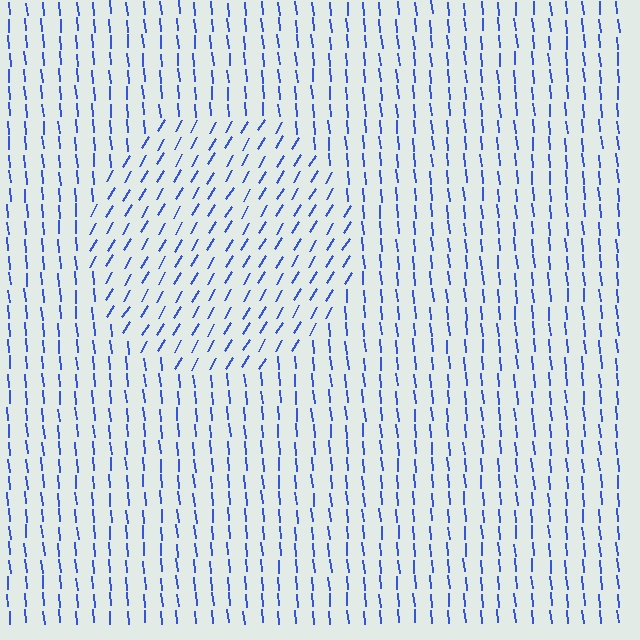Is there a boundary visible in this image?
Yes, there is a texture boundary formed by a change in line orientation.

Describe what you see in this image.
The image is filled with small blue line segments. A circle region in the image has lines oriented differently from the surrounding lines, creating a visible texture boundary.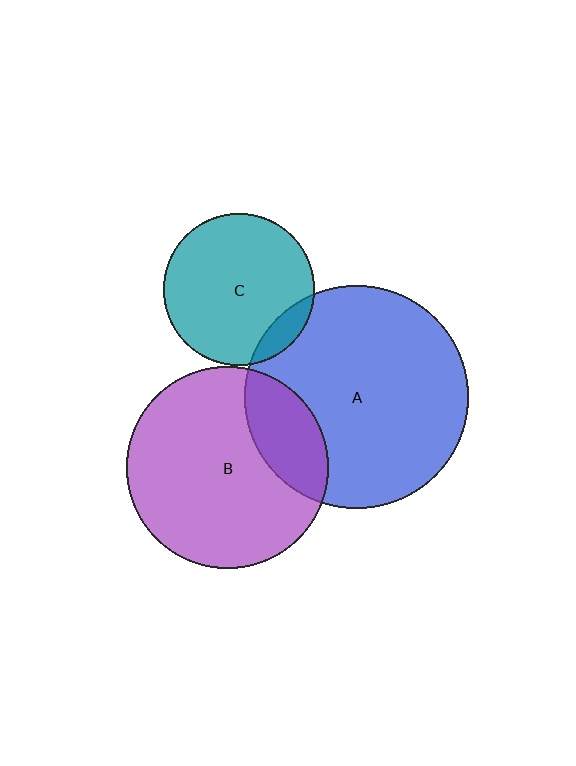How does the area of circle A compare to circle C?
Approximately 2.2 times.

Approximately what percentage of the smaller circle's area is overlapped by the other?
Approximately 20%.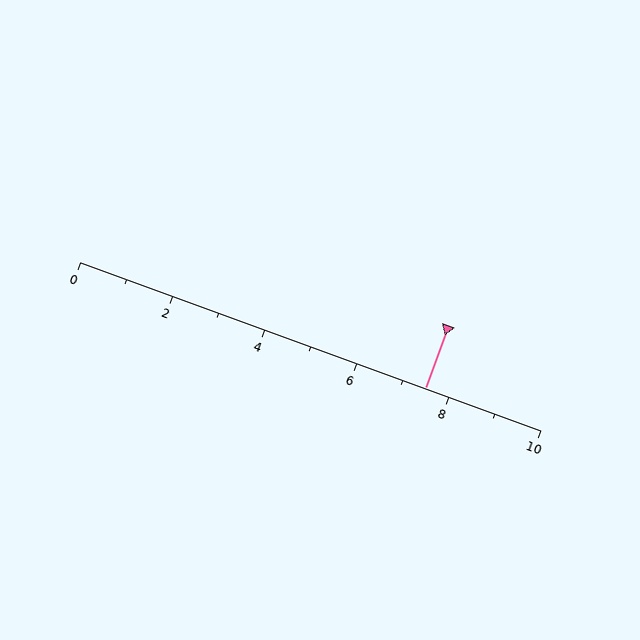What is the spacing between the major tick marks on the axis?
The major ticks are spaced 2 apart.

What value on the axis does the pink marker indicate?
The marker indicates approximately 7.5.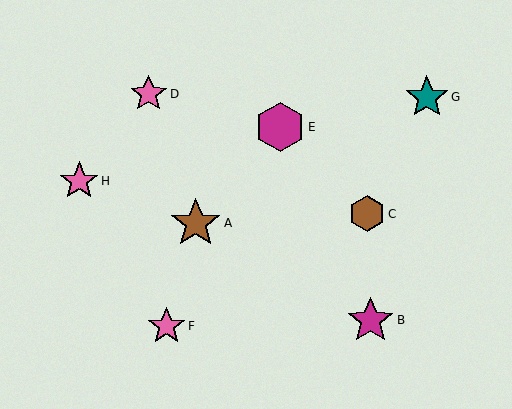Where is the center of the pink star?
The center of the pink star is at (149, 94).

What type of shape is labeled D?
Shape D is a pink star.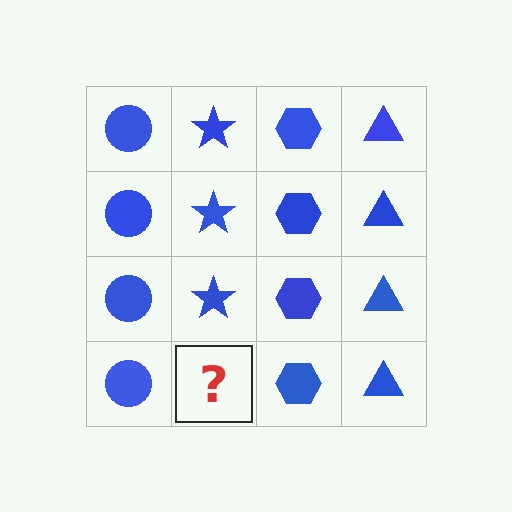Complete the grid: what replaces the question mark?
The question mark should be replaced with a blue star.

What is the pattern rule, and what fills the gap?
The rule is that each column has a consistent shape. The gap should be filled with a blue star.